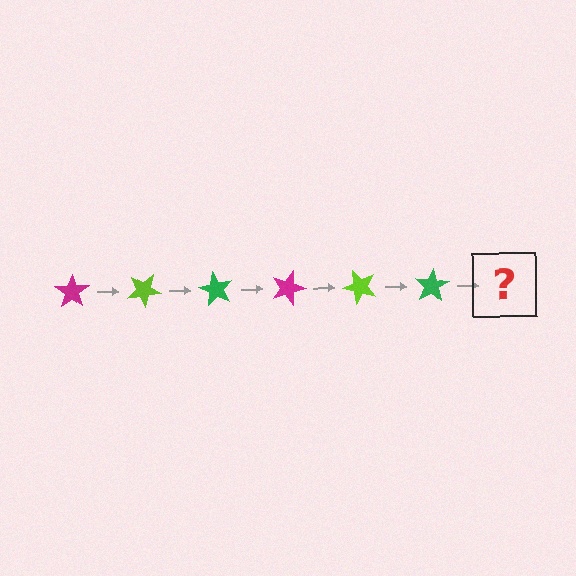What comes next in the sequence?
The next element should be a magenta star, rotated 180 degrees from the start.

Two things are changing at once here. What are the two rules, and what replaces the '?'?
The two rules are that it rotates 30 degrees each step and the color cycles through magenta, lime, and green. The '?' should be a magenta star, rotated 180 degrees from the start.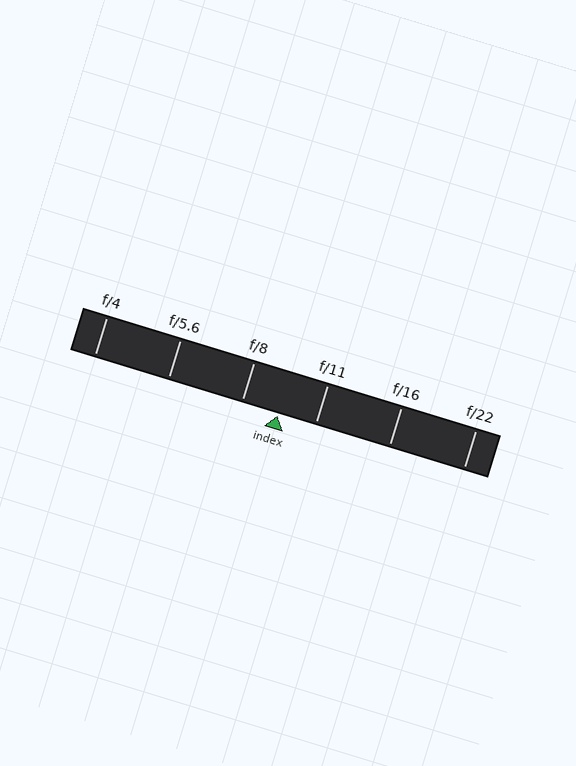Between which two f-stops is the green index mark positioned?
The index mark is between f/8 and f/11.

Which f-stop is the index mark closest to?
The index mark is closest to f/8.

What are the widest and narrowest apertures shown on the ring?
The widest aperture shown is f/4 and the narrowest is f/22.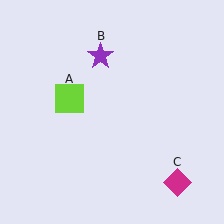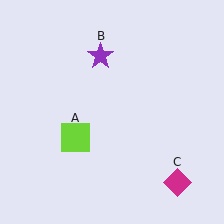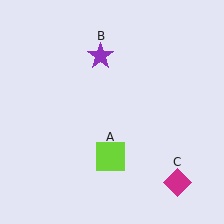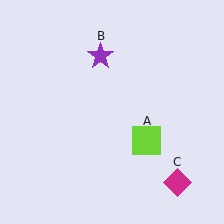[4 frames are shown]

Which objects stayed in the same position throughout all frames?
Purple star (object B) and magenta diamond (object C) remained stationary.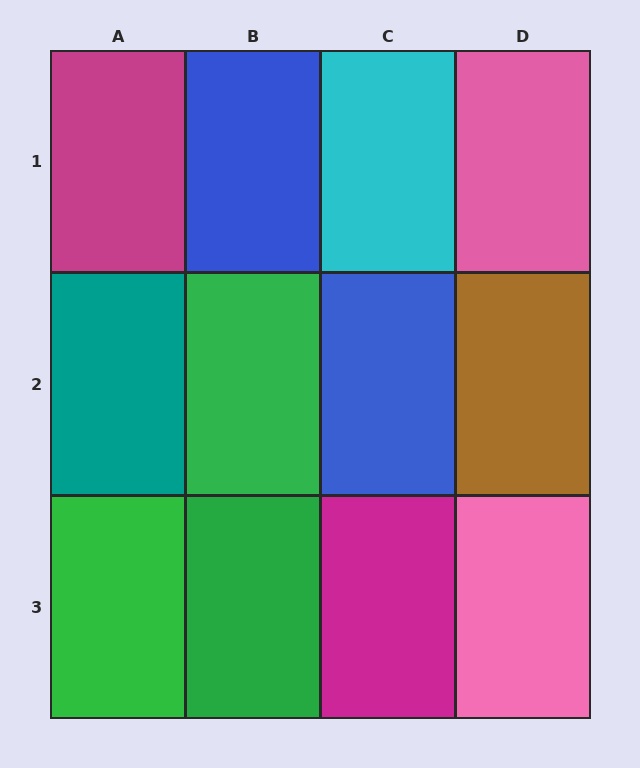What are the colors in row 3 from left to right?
Green, green, magenta, pink.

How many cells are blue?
2 cells are blue.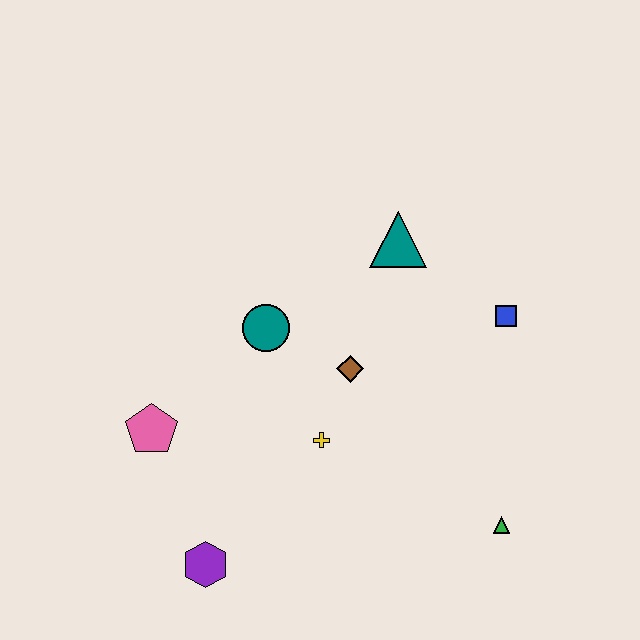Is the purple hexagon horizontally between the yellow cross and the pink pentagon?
Yes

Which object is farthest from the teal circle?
The green triangle is farthest from the teal circle.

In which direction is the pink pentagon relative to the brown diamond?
The pink pentagon is to the left of the brown diamond.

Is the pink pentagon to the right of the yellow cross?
No